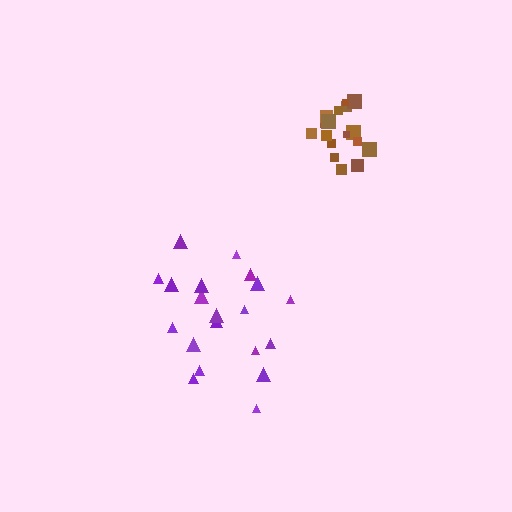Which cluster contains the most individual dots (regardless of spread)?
Purple (20).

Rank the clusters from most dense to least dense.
brown, purple.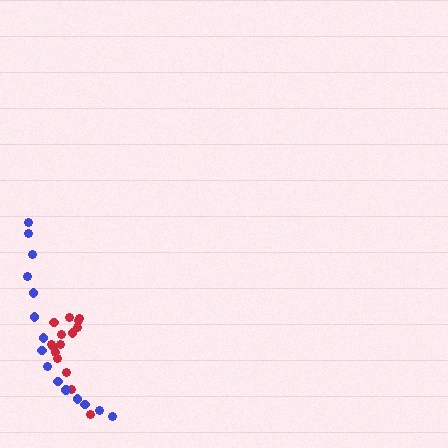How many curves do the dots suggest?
There are 2 distinct paths.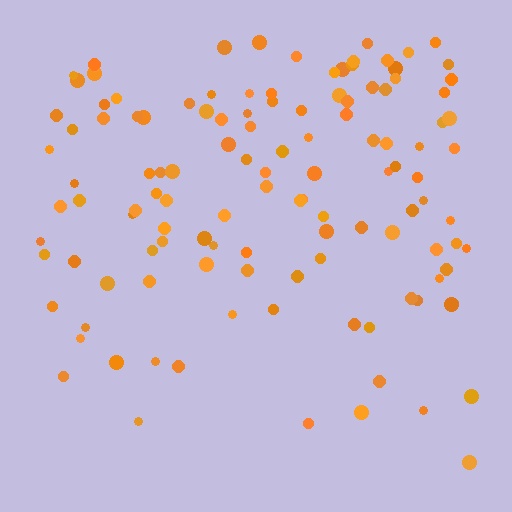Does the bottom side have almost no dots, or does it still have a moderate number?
Still a moderate number, just noticeably fewer than the top.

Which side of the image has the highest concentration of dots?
The top.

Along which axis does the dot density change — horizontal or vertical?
Vertical.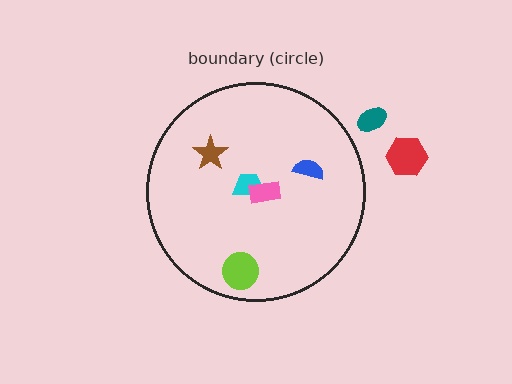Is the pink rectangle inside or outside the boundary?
Inside.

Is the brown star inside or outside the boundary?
Inside.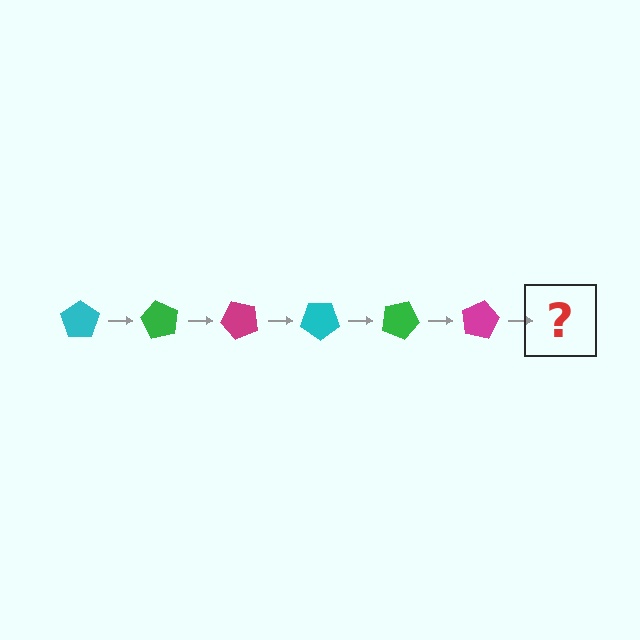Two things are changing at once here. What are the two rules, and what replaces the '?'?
The two rules are that it rotates 60 degrees each step and the color cycles through cyan, green, and magenta. The '?' should be a cyan pentagon, rotated 360 degrees from the start.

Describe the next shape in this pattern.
It should be a cyan pentagon, rotated 360 degrees from the start.